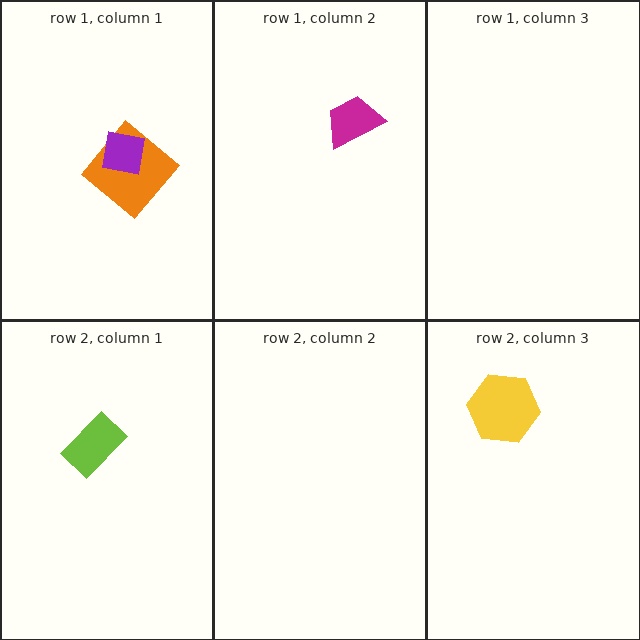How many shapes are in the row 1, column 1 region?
2.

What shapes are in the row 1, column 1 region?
The orange diamond, the purple square.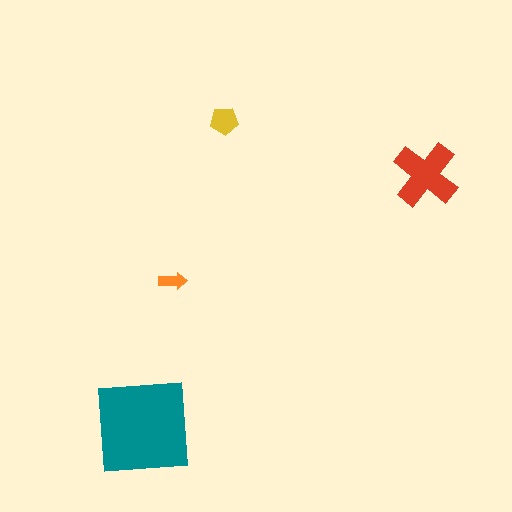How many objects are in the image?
There are 4 objects in the image.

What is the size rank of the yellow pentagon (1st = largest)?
3rd.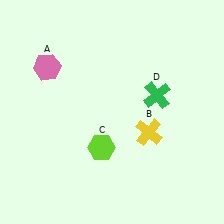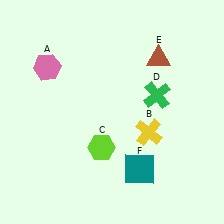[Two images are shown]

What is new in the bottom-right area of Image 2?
A teal square (F) was added in the bottom-right area of Image 2.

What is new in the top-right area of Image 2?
A brown triangle (E) was added in the top-right area of Image 2.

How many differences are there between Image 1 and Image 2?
There are 2 differences between the two images.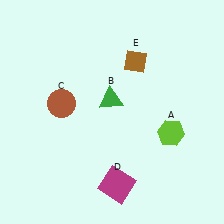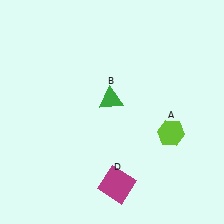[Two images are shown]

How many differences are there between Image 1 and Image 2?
There are 2 differences between the two images.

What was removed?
The brown diamond (E), the brown circle (C) were removed in Image 2.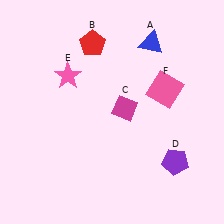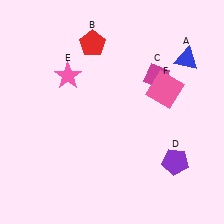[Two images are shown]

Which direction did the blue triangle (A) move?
The blue triangle (A) moved right.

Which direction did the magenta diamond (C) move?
The magenta diamond (C) moved right.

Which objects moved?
The objects that moved are: the blue triangle (A), the magenta diamond (C).